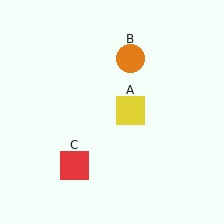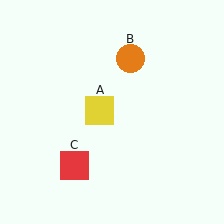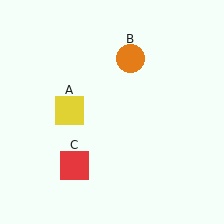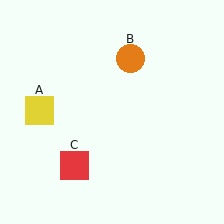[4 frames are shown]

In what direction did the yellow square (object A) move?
The yellow square (object A) moved left.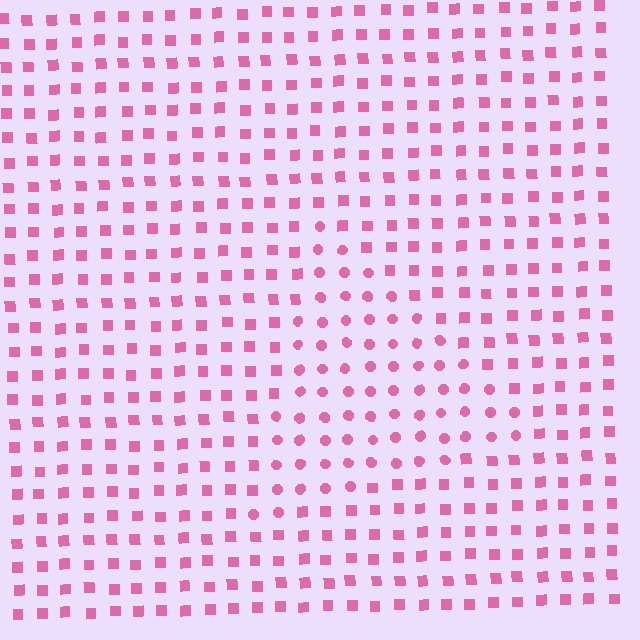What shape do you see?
I see a triangle.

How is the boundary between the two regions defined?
The boundary is defined by a change in element shape: circles inside vs. squares outside. All elements share the same color and spacing.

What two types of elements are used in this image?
The image uses circles inside the triangle region and squares outside it.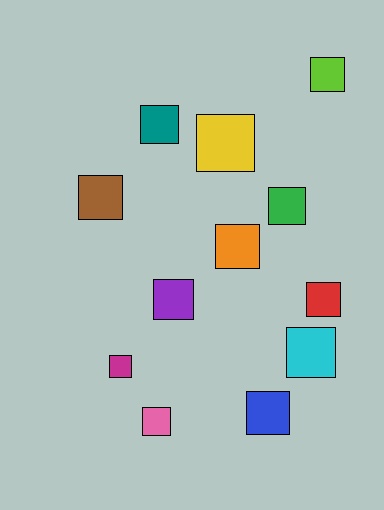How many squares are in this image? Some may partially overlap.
There are 12 squares.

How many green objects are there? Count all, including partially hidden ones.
There is 1 green object.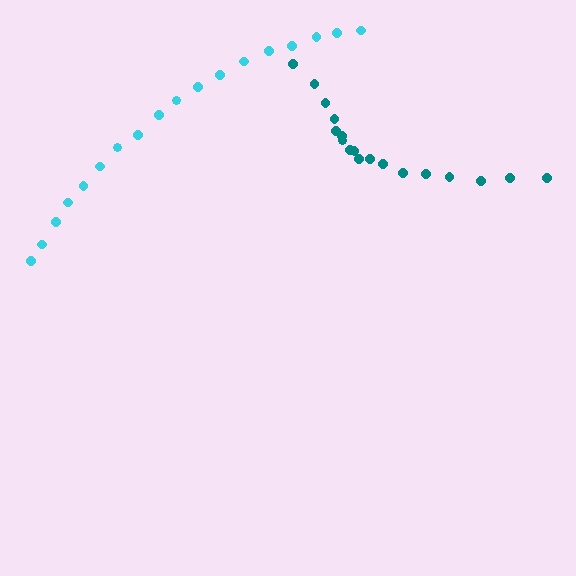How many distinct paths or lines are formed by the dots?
There are 2 distinct paths.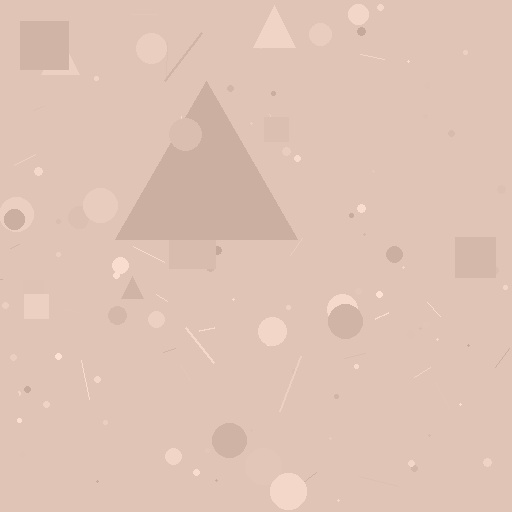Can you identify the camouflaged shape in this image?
The camouflaged shape is a triangle.